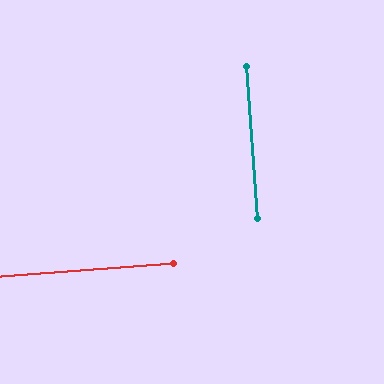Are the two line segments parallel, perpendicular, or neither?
Perpendicular — they meet at approximately 90°.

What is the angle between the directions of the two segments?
Approximately 90 degrees.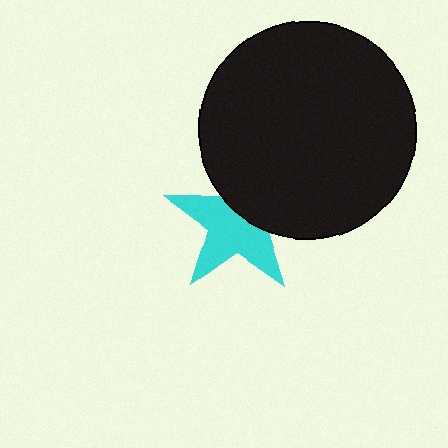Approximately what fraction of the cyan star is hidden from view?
Roughly 39% of the cyan star is hidden behind the black circle.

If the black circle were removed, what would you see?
You would see the complete cyan star.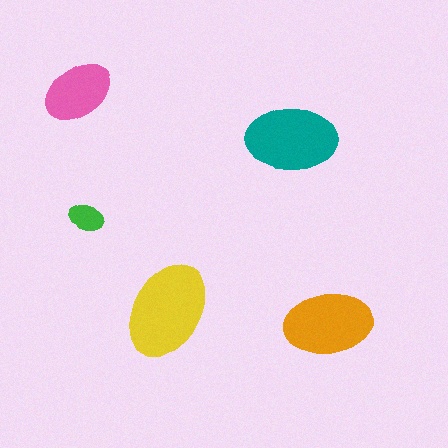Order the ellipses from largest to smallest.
the yellow one, the teal one, the orange one, the pink one, the green one.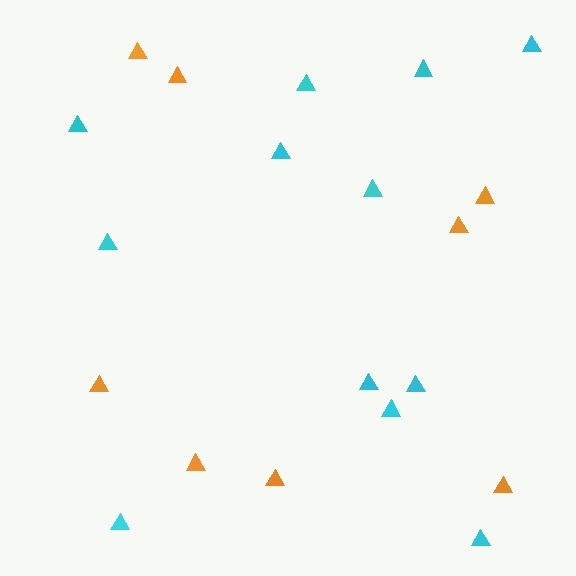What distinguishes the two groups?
There are 2 groups: one group of orange triangles (8) and one group of cyan triangles (12).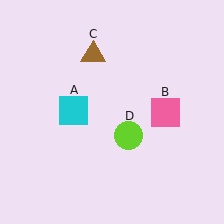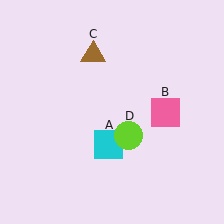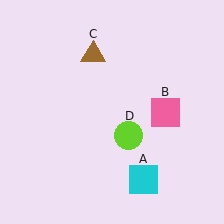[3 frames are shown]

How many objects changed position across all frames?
1 object changed position: cyan square (object A).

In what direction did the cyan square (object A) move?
The cyan square (object A) moved down and to the right.